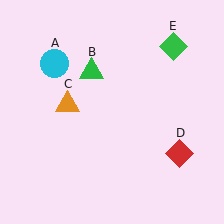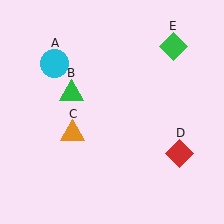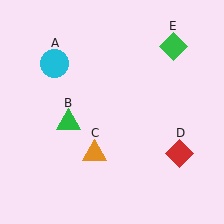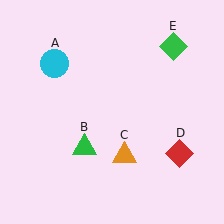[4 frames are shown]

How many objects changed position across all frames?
2 objects changed position: green triangle (object B), orange triangle (object C).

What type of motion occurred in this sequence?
The green triangle (object B), orange triangle (object C) rotated counterclockwise around the center of the scene.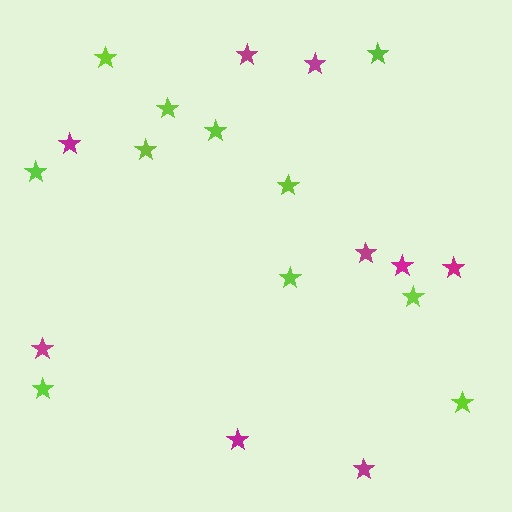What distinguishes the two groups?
There are 2 groups: one group of lime stars (11) and one group of magenta stars (9).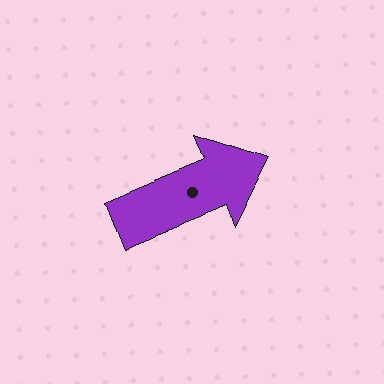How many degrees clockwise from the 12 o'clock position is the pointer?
Approximately 67 degrees.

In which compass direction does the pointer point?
Northeast.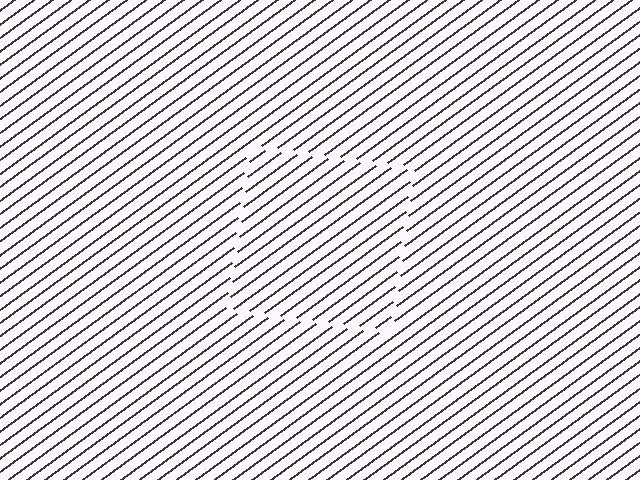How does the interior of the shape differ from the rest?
The interior of the shape contains the same grating, shifted by half a period — the contour is defined by the phase discontinuity where line-ends from the inner and outer gratings abut.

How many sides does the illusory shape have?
4 sides — the line-ends trace a square.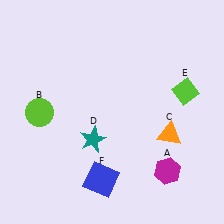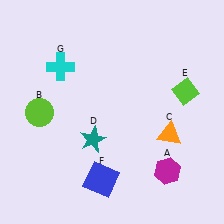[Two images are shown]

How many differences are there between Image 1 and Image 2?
There is 1 difference between the two images.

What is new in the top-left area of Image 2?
A cyan cross (G) was added in the top-left area of Image 2.